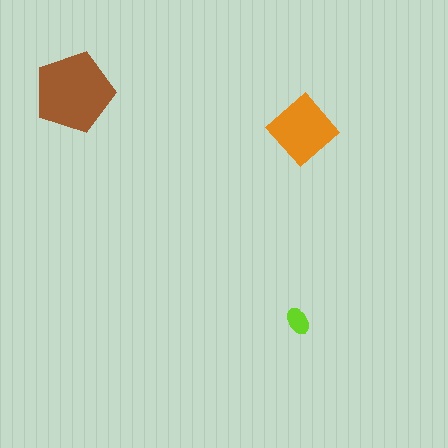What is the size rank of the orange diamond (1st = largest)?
2nd.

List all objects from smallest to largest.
The lime ellipse, the orange diamond, the brown pentagon.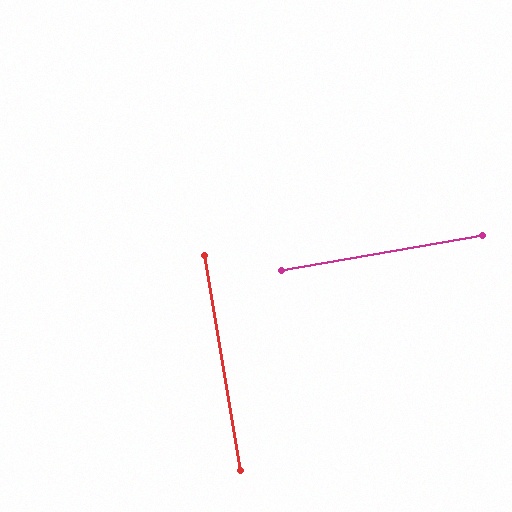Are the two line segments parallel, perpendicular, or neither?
Perpendicular — they meet at approximately 90°.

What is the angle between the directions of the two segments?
Approximately 90 degrees.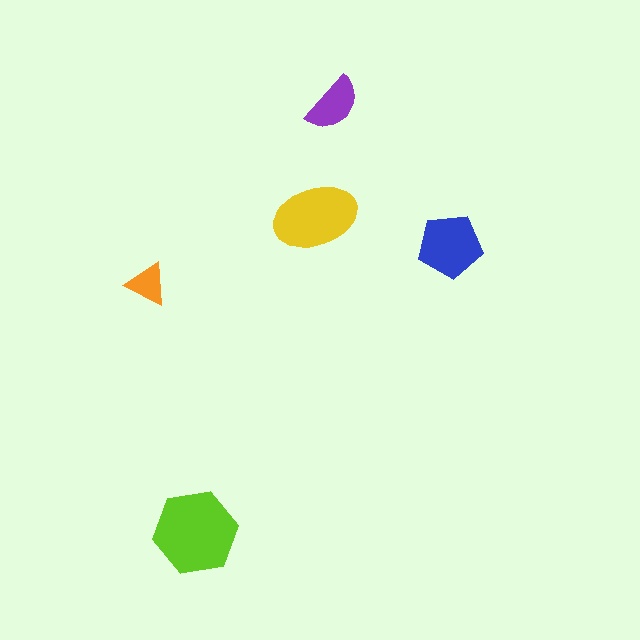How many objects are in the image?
There are 5 objects in the image.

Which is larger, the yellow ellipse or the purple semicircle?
The yellow ellipse.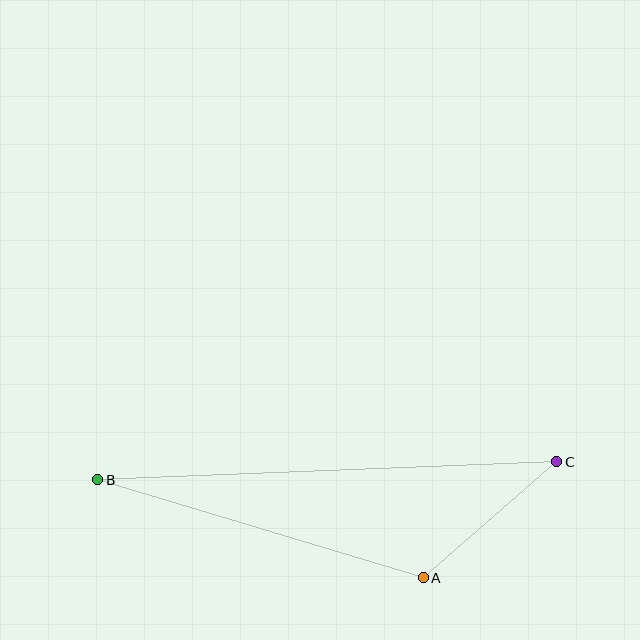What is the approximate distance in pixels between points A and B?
The distance between A and B is approximately 340 pixels.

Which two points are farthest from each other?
Points B and C are farthest from each other.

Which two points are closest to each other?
Points A and C are closest to each other.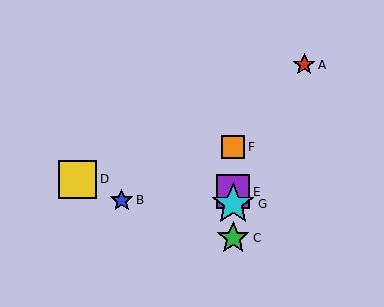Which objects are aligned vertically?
Objects C, E, F, G are aligned vertically.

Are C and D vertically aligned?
No, C is at x≈233 and D is at x≈78.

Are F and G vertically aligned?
Yes, both are at x≈233.